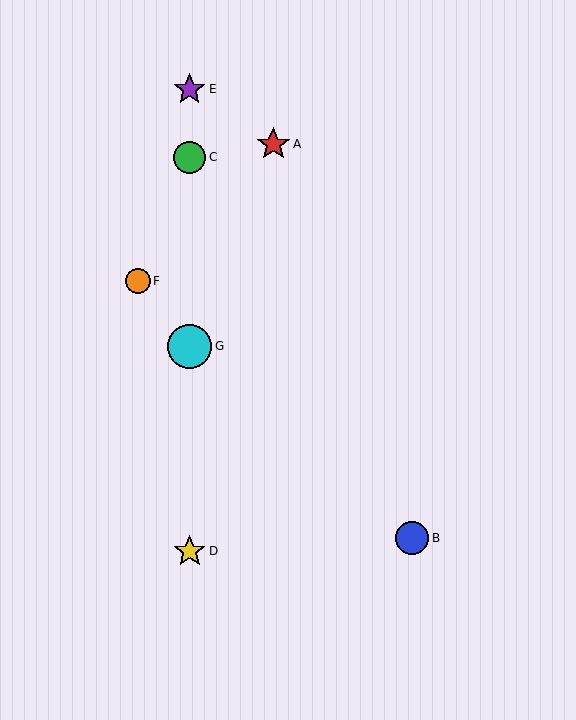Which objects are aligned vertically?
Objects C, D, E, G are aligned vertically.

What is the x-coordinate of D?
Object D is at x≈190.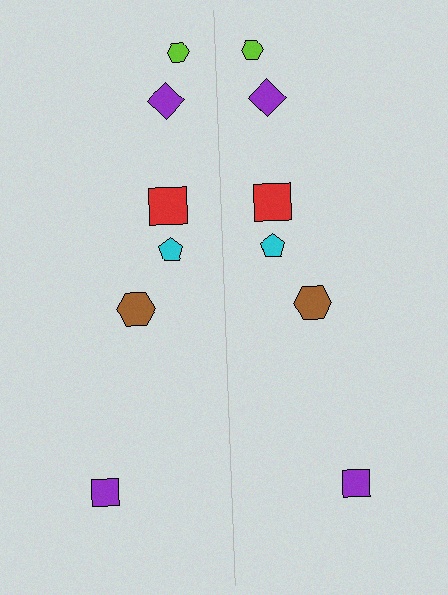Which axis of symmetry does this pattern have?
The pattern has a vertical axis of symmetry running through the center of the image.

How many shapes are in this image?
There are 12 shapes in this image.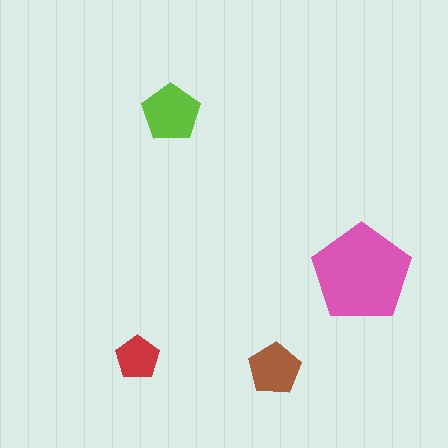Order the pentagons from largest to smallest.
the pink one, the lime one, the brown one, the red one.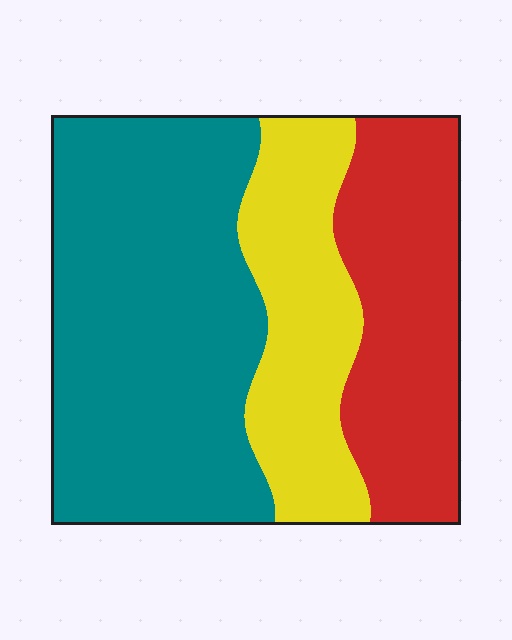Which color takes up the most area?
Teal, at roughly 50%.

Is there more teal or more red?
Teal.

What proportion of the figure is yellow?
Yellow takes up about one quarter (1/4) of the figure.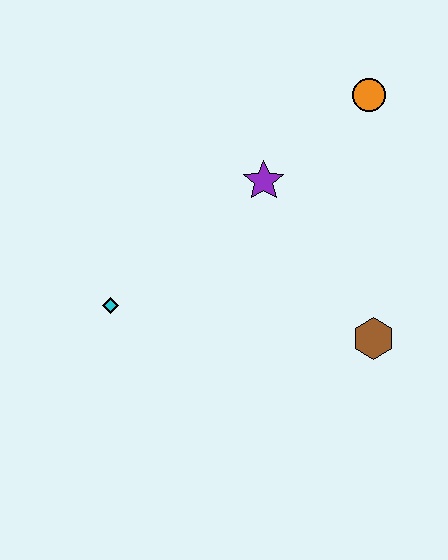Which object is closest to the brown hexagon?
The purple star is closest to the brown hexagon.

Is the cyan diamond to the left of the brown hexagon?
Yes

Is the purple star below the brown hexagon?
No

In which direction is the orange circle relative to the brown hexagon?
The orange circle is above the brown hexagon.